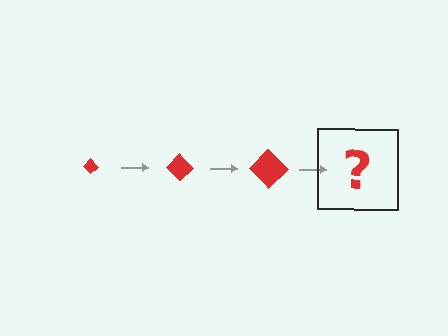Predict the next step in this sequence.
The next step is a red diamond, larger than the previous one.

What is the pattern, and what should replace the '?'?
The pattern is that the diamond gets progressively larger each step. The '?' should be a red diamond, larger than the previous one.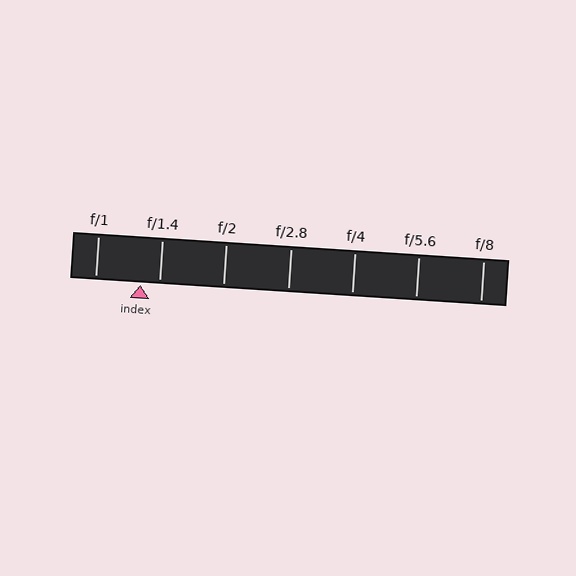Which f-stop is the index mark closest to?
The index mark is closest to f/1.4.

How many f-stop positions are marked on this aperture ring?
There are 7 f-stop positions marked.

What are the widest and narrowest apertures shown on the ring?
The widest aperture shown is f/1 and the narrowest is f/8.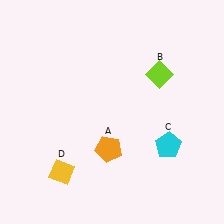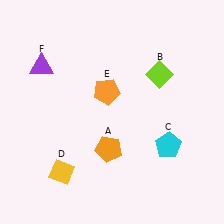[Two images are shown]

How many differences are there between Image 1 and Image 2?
There are 2 differences between the two images.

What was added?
An orange pentagon (E), a purple triangle (F) were added in Image 2.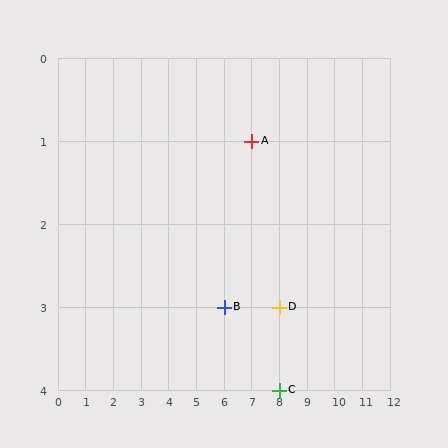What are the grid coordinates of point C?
Point C is at grid coordinates (8, 4).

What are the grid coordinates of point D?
Point D is at grid coordinates (8, 3).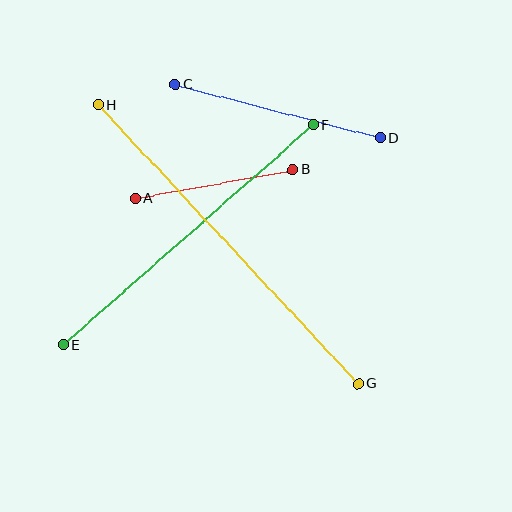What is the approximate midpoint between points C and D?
The midpoint is at approximately (278, 111) pixels.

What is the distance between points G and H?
The distance is approximately 381 pixels.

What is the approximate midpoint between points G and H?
The midpoint is at approximately (228, 244) pixels.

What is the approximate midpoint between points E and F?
The midpoint is at approximately (188, 235) pixels.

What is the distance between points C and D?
The distance is approximately 212 pixels.